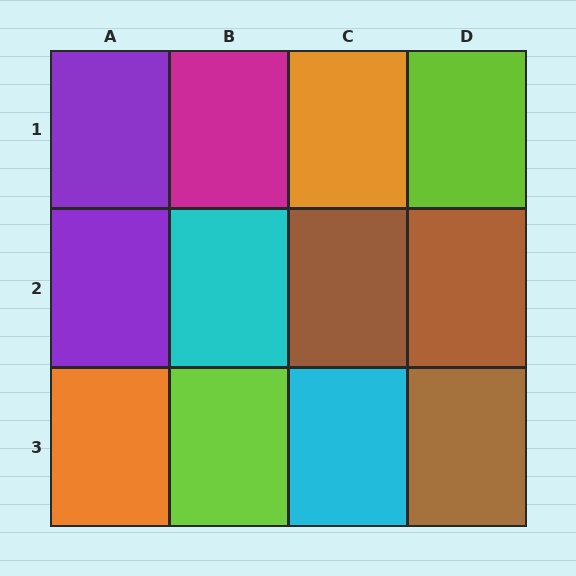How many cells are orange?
2 cells are orange.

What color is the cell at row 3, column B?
Lime.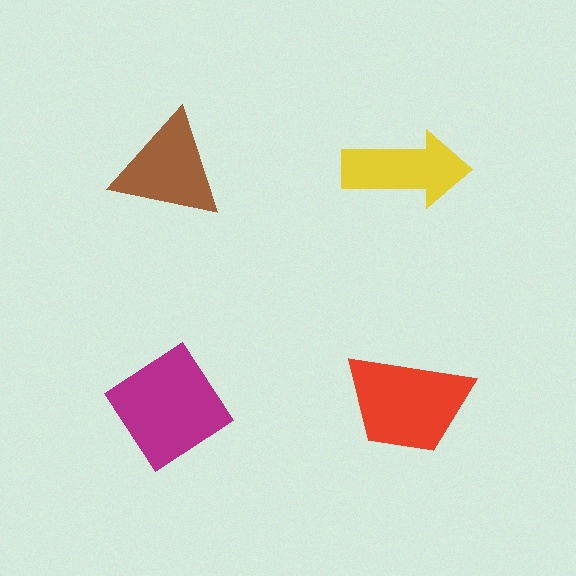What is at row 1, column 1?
A brown triangle.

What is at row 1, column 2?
A yellow arrow.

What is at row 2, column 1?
A magenta diamond.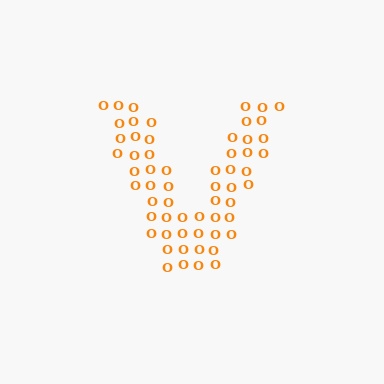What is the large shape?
The large shape is the letter V.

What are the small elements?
The small elements are letter O's.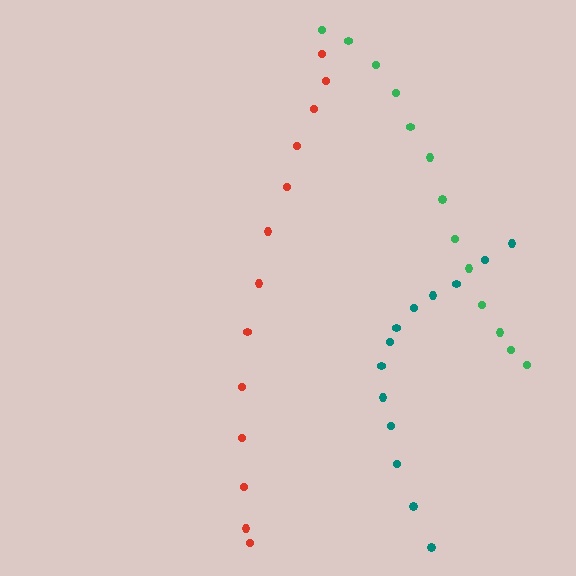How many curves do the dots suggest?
There are 3 distinct paths.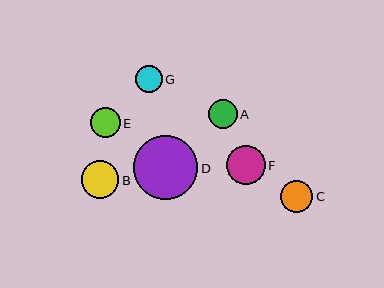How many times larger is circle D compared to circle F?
Circle D is approximately 1.7 times the size of circle F.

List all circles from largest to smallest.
From largest to smallest: D, F, B, C, E, A, G.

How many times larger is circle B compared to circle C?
Circle B is approximately 1.2 times the size of circle C.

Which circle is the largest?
Circle D is the largest with a size of approximately 64 pixels.